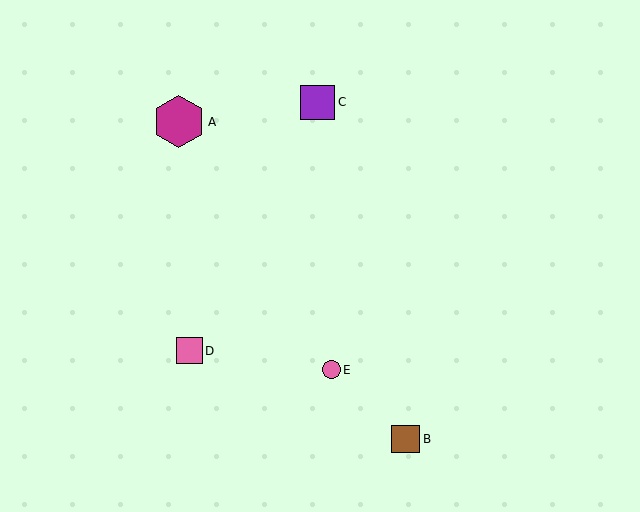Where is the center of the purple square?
The center of the purple square is at (318, 102).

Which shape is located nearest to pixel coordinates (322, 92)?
The purple square (labeled C) at (318, 102) is nearest to that location.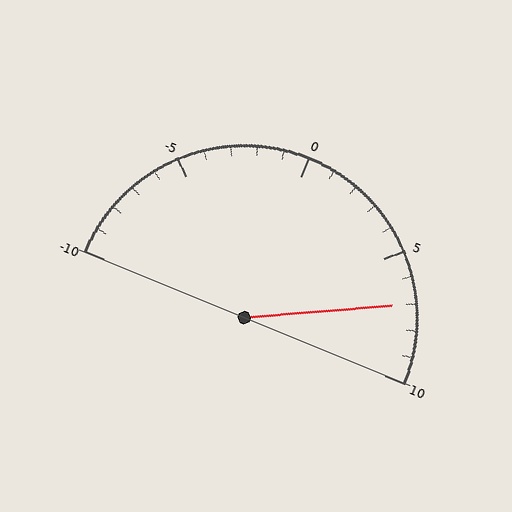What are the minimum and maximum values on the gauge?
The gauge ranges from -10 to 10.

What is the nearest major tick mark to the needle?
The nearest major tick mark is 5.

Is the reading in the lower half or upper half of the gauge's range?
The reading is in the upper half of the range (-10 to 10).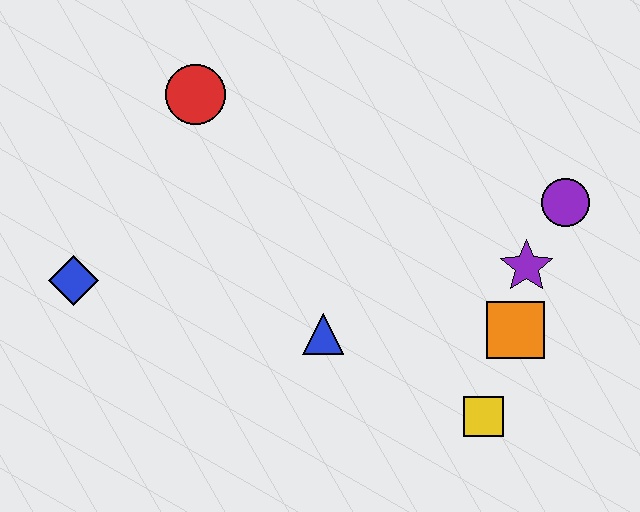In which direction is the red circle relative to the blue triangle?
The red circle is above the blue triangle.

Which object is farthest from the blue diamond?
The purple circle is farthest from the blue diamond.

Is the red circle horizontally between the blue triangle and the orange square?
No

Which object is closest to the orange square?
The purple star is closest to the orange square.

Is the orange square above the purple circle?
No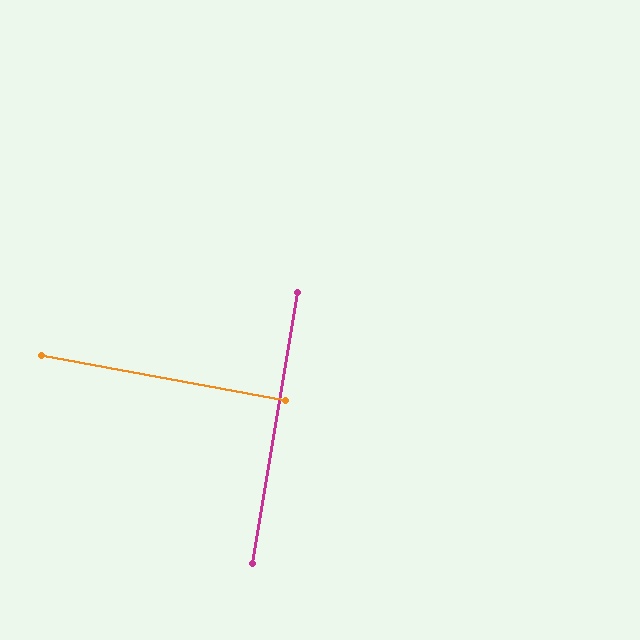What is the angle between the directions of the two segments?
Approximately 89 degrees.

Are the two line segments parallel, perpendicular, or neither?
Perpendicular — they meet at approximately 89°.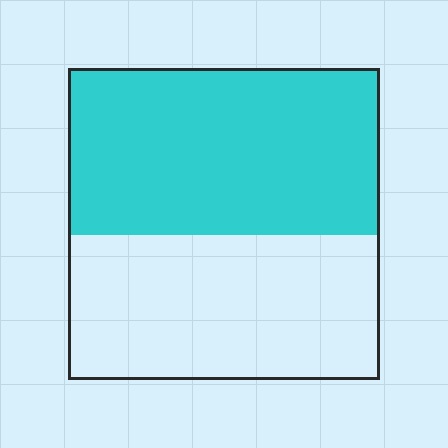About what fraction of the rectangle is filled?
About one half (1/2).